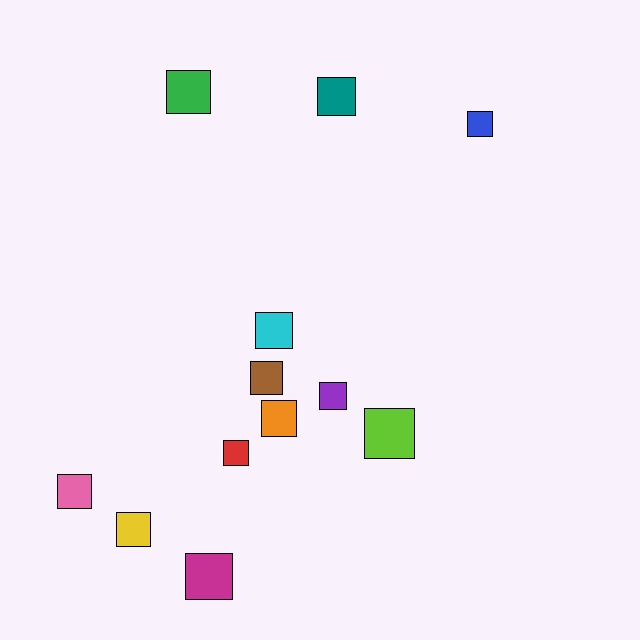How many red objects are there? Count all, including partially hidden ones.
There is 1 red object.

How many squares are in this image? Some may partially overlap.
There are 12 squares.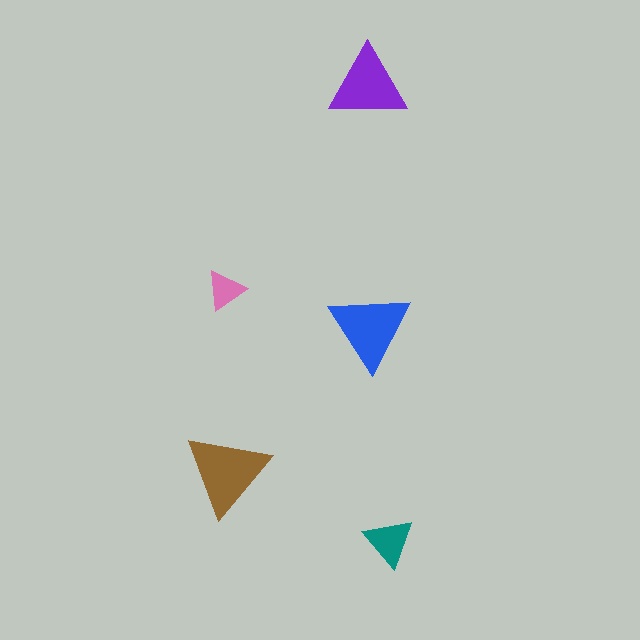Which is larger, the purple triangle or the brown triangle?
The brown one.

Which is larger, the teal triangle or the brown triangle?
The brown one.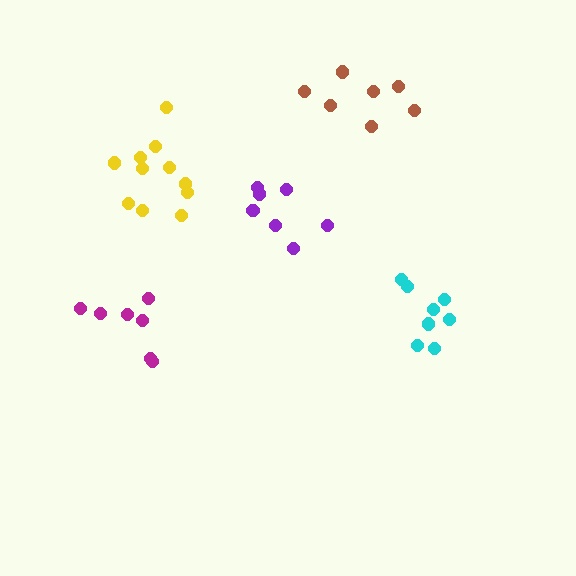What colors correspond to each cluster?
The clusters are colored: yellow, brown, cyan, purple, magenta.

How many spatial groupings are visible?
There are 5 spatial groupings.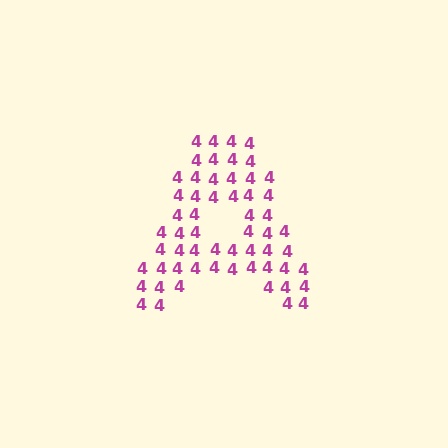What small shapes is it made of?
It is made of small digit 4's.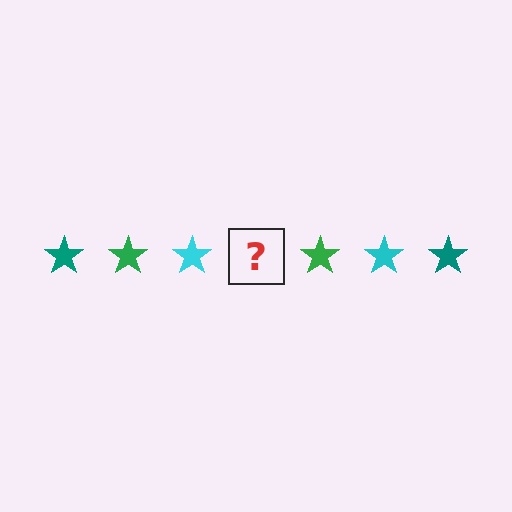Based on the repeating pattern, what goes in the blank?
The blank should be a teal star.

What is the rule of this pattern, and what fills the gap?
The rule is that the pattern cycles through teal, green, cyan stars. The gap should be filled with a teal star.